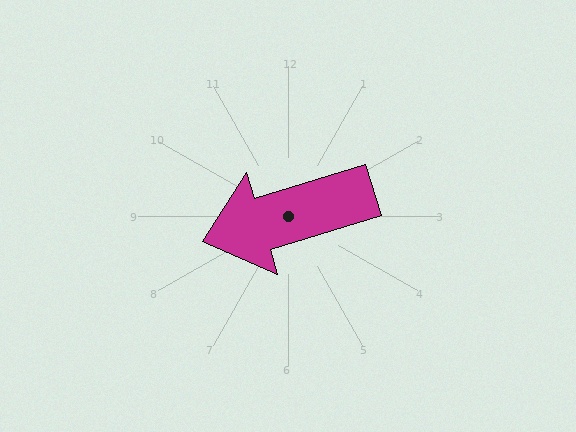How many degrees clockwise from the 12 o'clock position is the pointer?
Approximately 253 degrees.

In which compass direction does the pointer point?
West.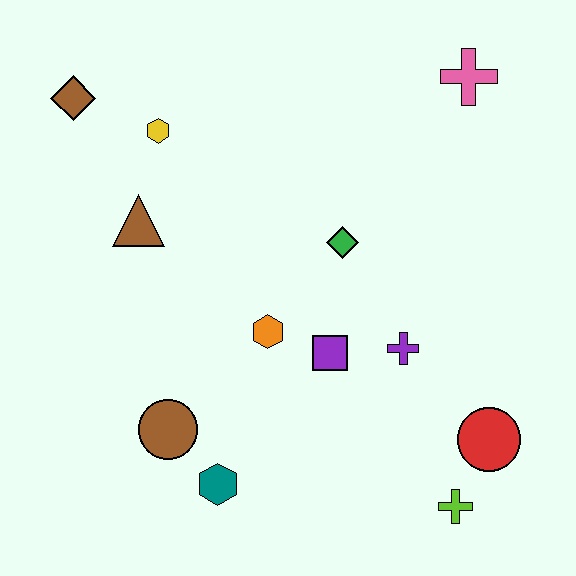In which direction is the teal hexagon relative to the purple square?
The teal hexagon is below the purple square.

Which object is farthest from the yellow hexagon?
The lime cross is farthest from the yellow hexagon.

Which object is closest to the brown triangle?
The yellow hexagon is closest to the brown triangle.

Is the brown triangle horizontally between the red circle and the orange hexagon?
No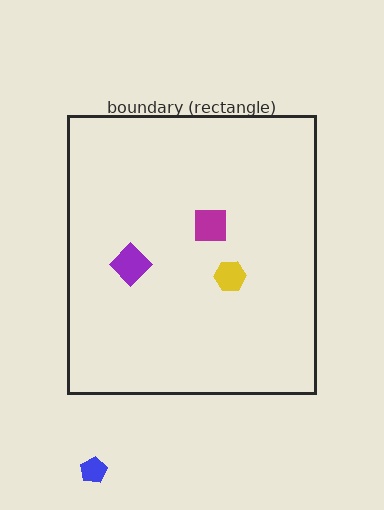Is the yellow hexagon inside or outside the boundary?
Inside.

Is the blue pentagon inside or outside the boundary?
Outside.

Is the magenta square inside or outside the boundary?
Inside.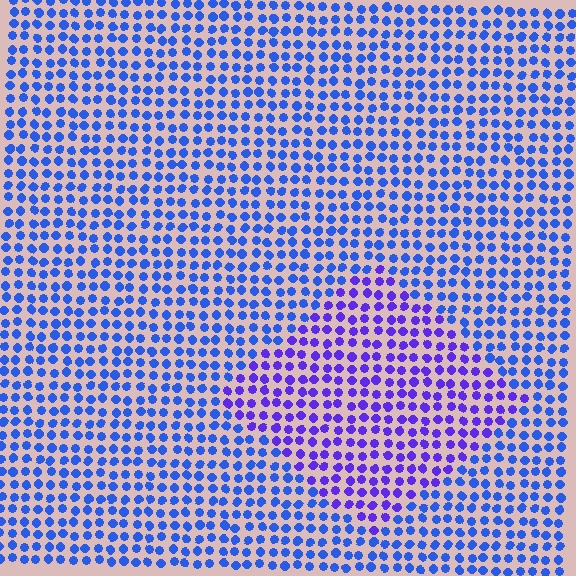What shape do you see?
I see a diamond.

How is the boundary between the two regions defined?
The boundary is defined purely by a slight shift in hue (about 33 degrees). Spacing, size, and orientation are identical on both sides.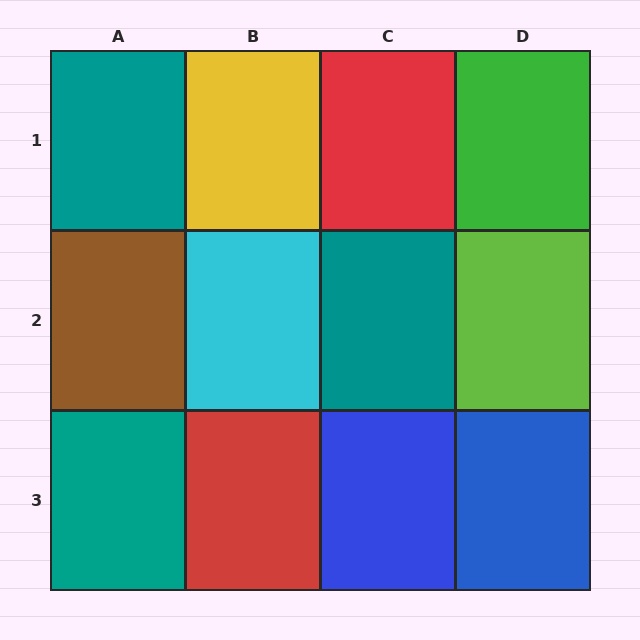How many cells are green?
1 cell is green.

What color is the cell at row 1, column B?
Yellow.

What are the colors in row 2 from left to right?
Brown, cyan, teal, lime.